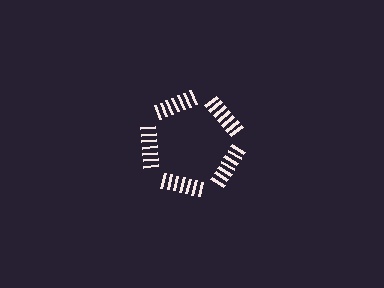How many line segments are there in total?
35 — 7 along each of the 5 edges.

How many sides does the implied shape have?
5 sides — the line-ends trace a pentagon.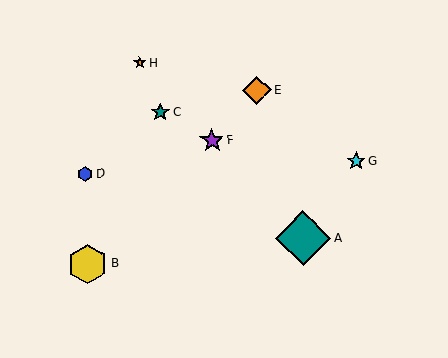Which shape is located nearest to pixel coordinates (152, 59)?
The orange star (labeled H) at (139, 63) is nearest to that location.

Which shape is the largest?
The teal diamond (labeled A) is the largest.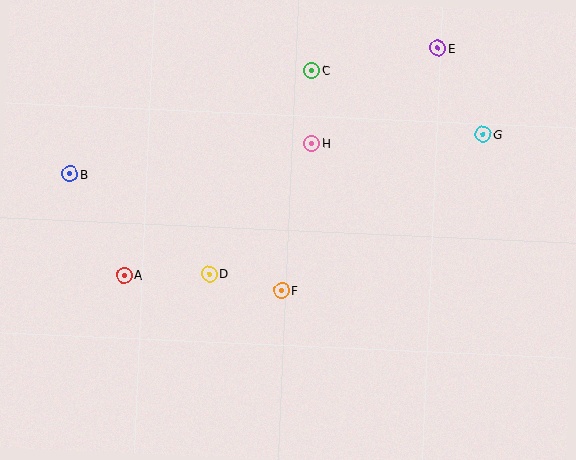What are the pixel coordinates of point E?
Point E is at (438, 48).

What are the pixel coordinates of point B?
Point B is at (70, 174).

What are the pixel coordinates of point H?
Point H is at (312, 143).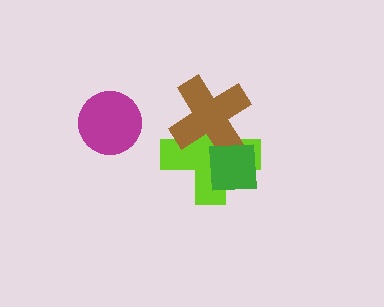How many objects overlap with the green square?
2 objects overlap with the green square.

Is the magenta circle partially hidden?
No, no other shape covers it.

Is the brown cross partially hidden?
Yes, it is partially covered by another shape.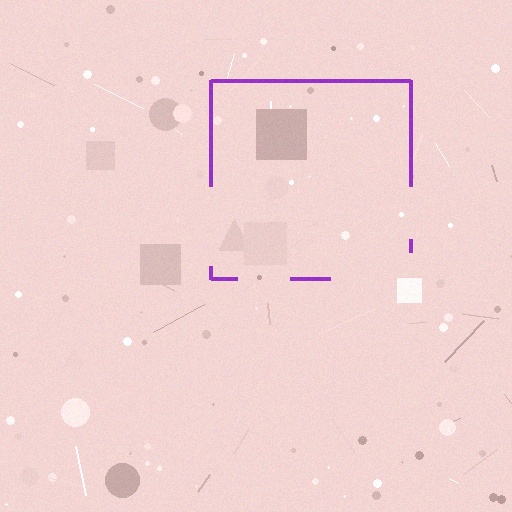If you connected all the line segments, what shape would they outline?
They would outline a square.